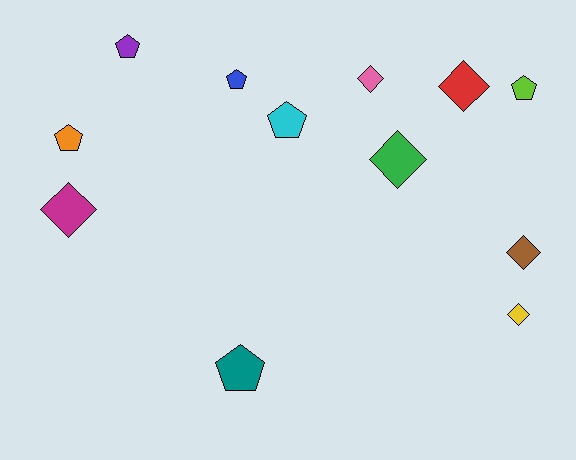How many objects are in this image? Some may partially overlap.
There are 12 objects.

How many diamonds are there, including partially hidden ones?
There are 6 diamonds.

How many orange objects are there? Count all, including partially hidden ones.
There is 1 orange object.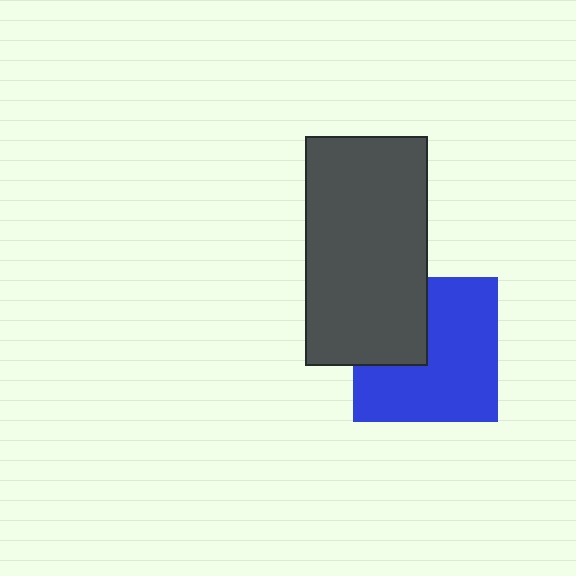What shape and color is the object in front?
The object in front is a dark gray rectangle.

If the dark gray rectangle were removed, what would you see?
You would see the complete blue square.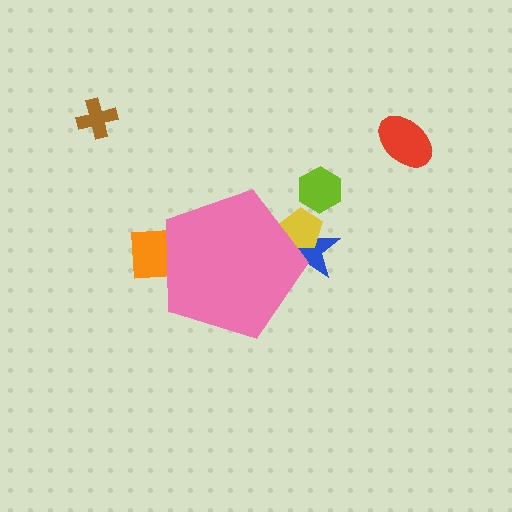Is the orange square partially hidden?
Yes, the orange square is partially hidden behind the pink pentagon.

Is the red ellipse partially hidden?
No, the red ellipse is fully visible.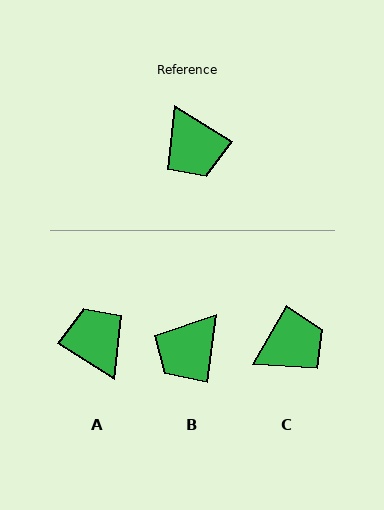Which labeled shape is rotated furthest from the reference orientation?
A, about 180 degrees away.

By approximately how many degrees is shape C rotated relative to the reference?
Approximately 92 degrees counter-clockwise.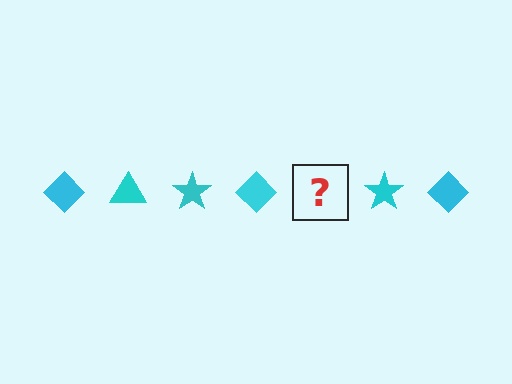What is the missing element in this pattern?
The missing element is a cyan triangle.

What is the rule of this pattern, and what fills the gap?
The rule is that the pattern cycles through diamond, triangle, star shapes in cyan. The gap should be filled with a cyan triangle.